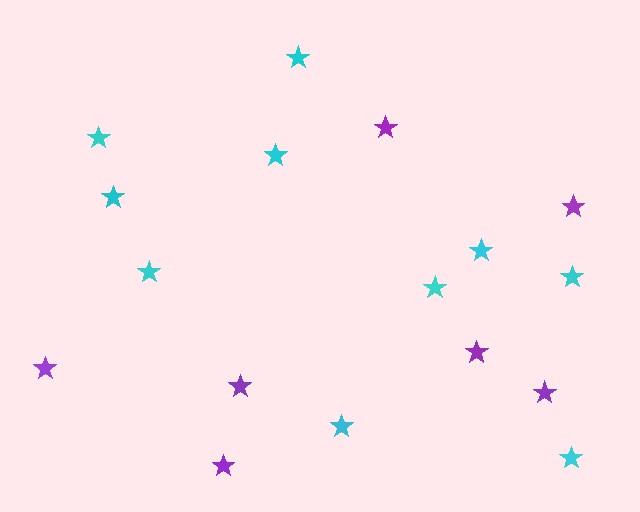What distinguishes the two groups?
There are 2 groups: one group of purple stars (7) and one group of cyan stars (10).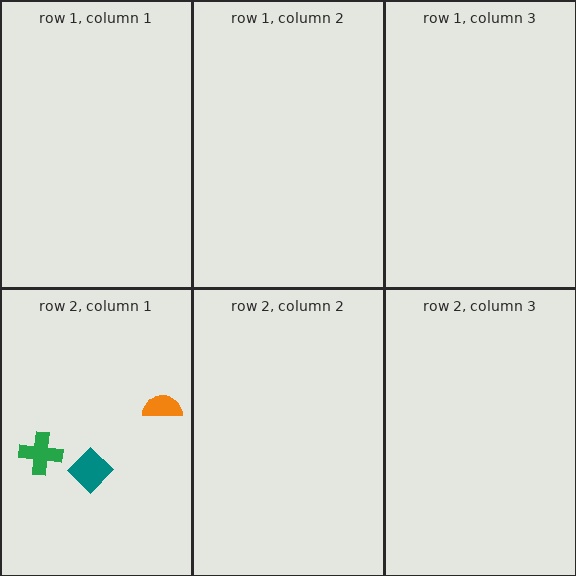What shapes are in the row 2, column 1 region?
The orange semicircle, the green cross, the teal diamond.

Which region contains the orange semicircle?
The row 2, column 1 region.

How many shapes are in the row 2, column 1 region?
3.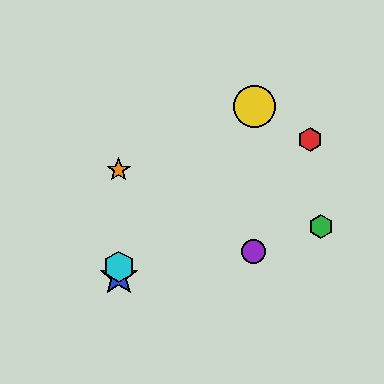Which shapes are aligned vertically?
The blue star, the orange star, the cyan hexagon are aligned vertically.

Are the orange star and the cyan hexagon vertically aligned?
Yes, both are at x≈119.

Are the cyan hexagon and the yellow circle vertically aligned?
No, the cyan hexagon is at x≈119 and the yellow circle is at x≈254.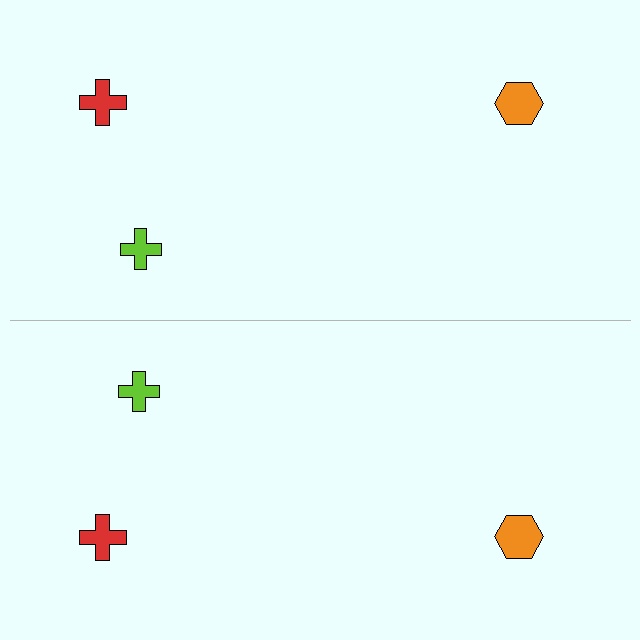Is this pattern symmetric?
Yes, this pattern has bilateral (reflection) symmetry.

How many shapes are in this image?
There are 6 shapes in this image.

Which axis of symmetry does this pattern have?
The pattern has a horizontal axis of symmetry running through the center of the image.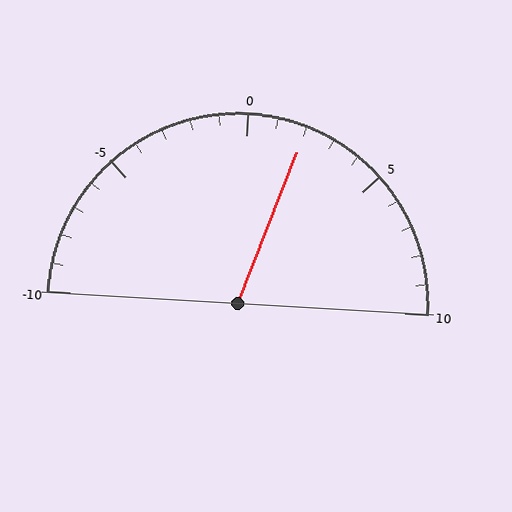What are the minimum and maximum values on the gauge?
The gauge ranges from -10 to 10.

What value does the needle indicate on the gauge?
The needle indicates approximately 2.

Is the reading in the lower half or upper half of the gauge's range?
The reading is in the upper half of the range (-10 to 10).